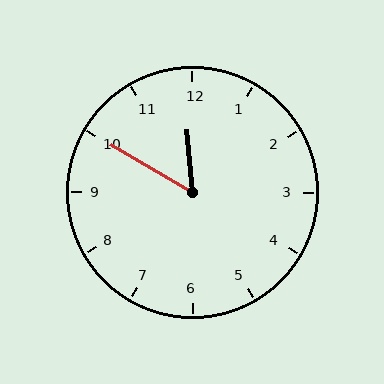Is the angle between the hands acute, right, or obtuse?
It is acute.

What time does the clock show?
11:50.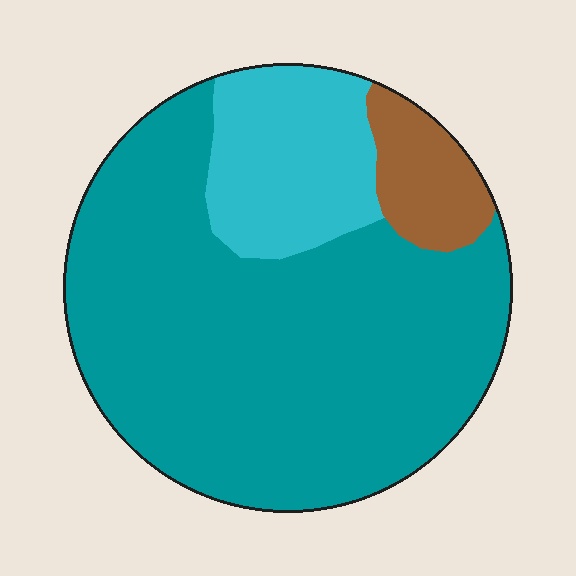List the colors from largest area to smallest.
From largest to smallest: teal, cyan, brown.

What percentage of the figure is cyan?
Cyan takes up about one sixth (1/6) of the figure.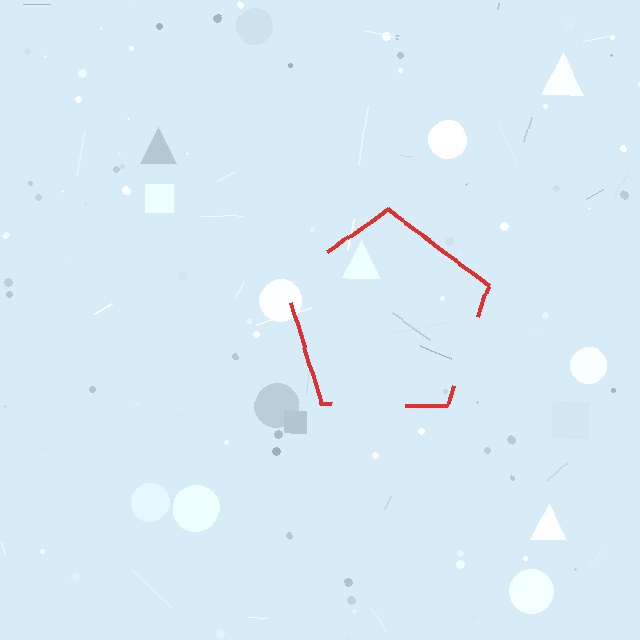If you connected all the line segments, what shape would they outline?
They would outline a pentagon.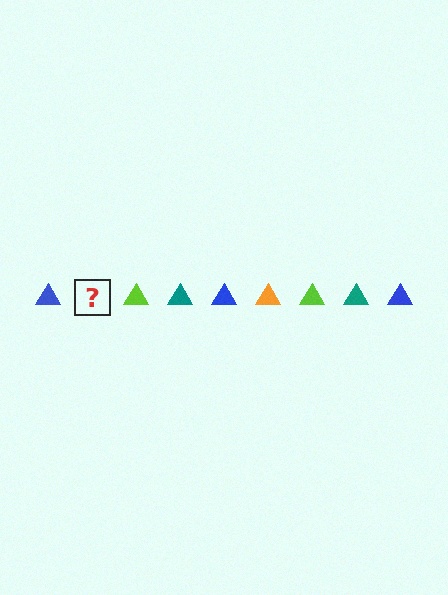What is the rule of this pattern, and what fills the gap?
The rule is that the pattern cycles through blue, orange, lime, teal triangles. The gap should be filled with an orange triangle.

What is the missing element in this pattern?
The missing element is an orange triangle.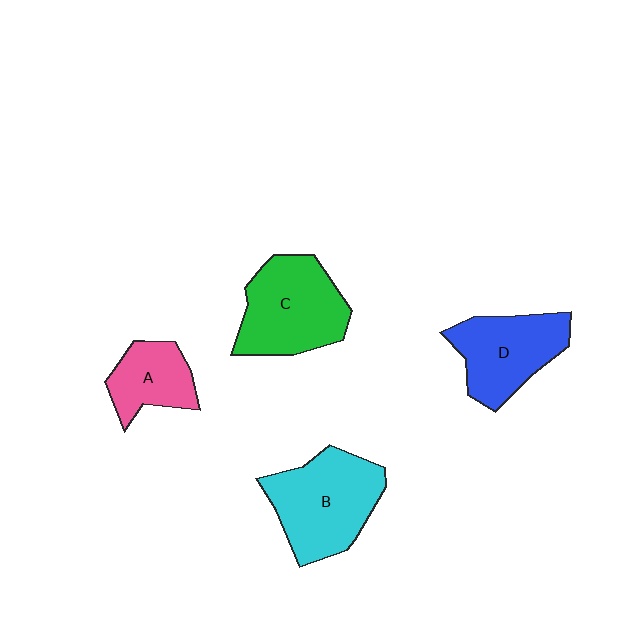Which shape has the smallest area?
Shape A (pink).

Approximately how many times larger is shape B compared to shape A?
Approximately 1.8 times.